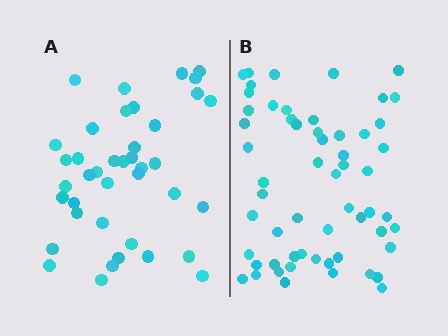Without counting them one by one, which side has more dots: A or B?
Region B (the right region) has more dots.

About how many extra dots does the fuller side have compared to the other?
Region B has approximately 20 more dots than region A.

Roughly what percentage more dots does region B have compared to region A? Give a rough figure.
About 45% more.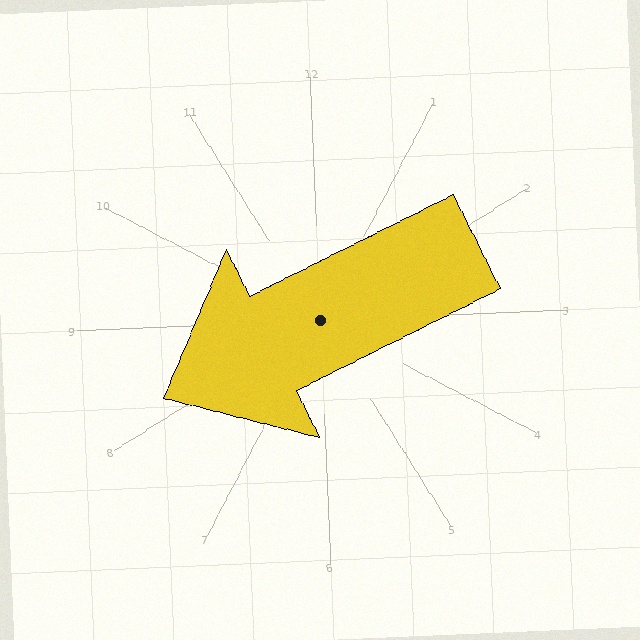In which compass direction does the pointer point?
Southwest.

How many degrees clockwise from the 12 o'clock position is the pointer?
Approximately 246 degrees.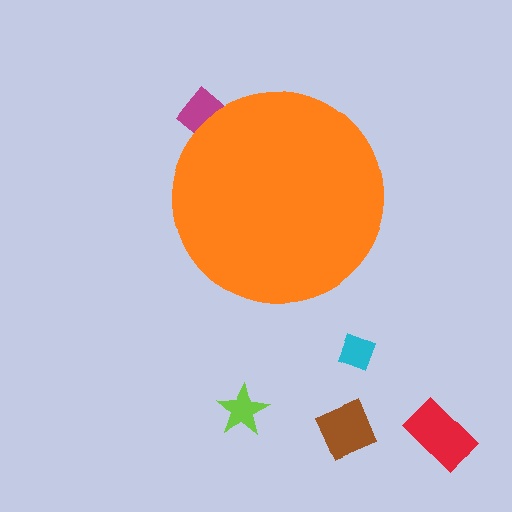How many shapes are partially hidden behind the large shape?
1 shape is partially hidden.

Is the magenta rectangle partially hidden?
Yes, the magenta rectangle is partially hidden behind the orange circle.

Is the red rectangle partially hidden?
No, the red rectangle is fully visible.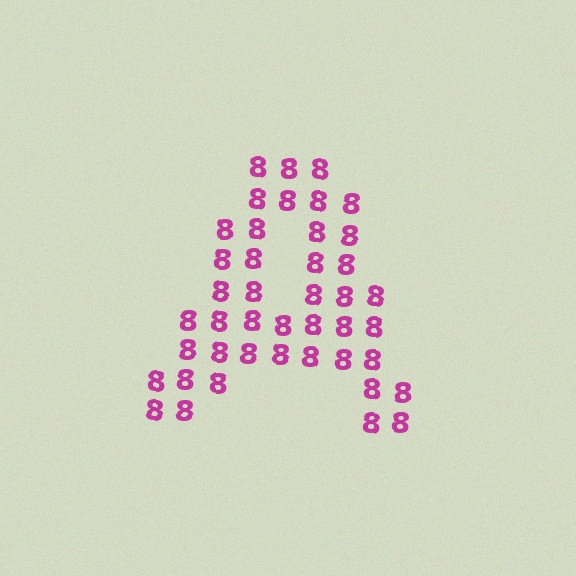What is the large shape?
The large shape is the letter A.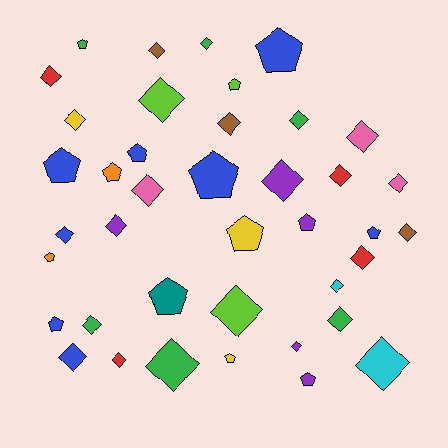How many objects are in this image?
There are 40 objects.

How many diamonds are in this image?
There are 25 diamonds.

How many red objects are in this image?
There are 4 red objects.